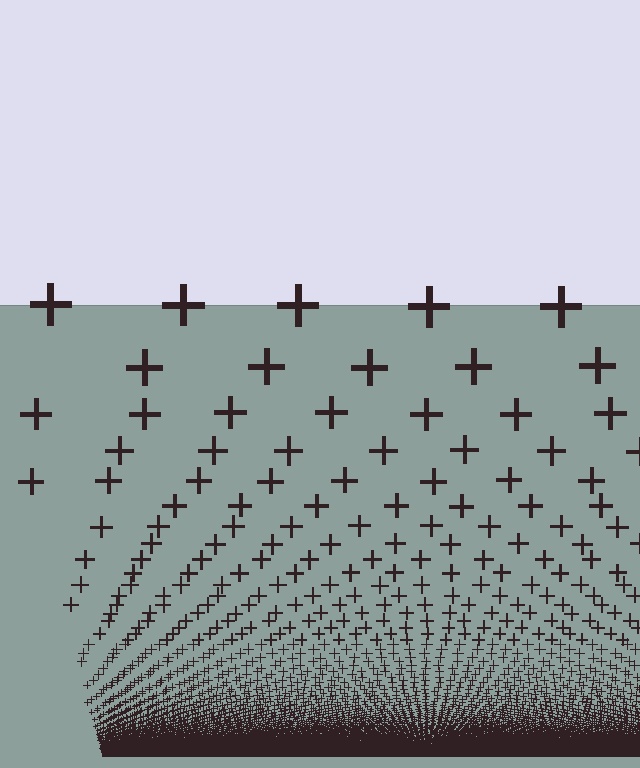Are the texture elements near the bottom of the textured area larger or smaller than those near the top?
Smaller. The gradient is inverted — elements near the bottom are smaller and denser.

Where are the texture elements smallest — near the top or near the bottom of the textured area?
Near the bottom.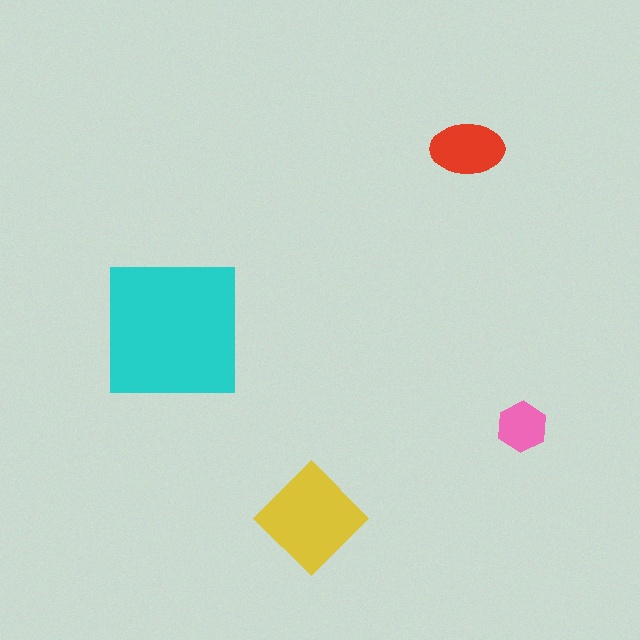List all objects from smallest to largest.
The pink hexagon, the red ellipse, the yellow diamond, the cyan square.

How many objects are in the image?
There are 4 objects in the image.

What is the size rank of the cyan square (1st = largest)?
1st.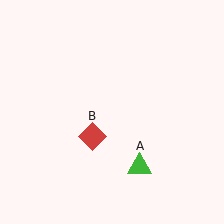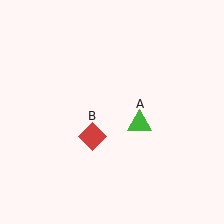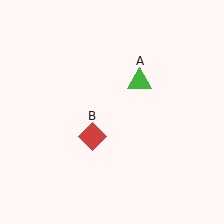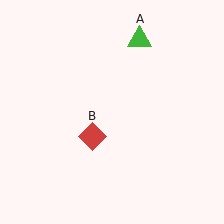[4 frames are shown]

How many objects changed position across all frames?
1 object changed position: green triangle (object A).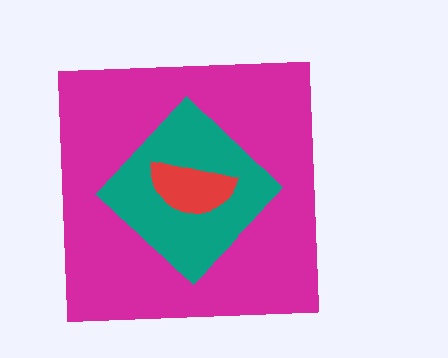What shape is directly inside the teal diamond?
The red semicircle.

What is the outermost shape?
The magenta square.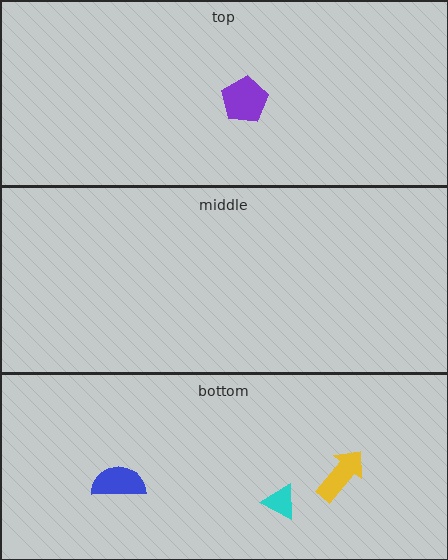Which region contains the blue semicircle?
The bottom region.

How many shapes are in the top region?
1.